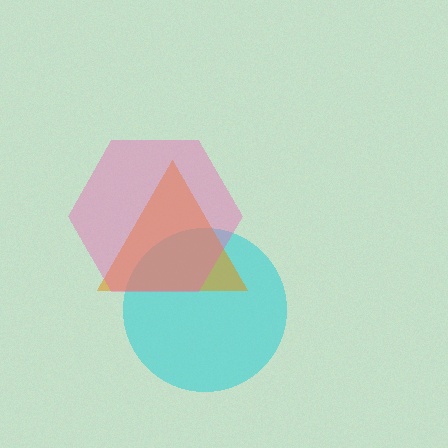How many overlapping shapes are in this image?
There are 3 overlapping shapes in the image.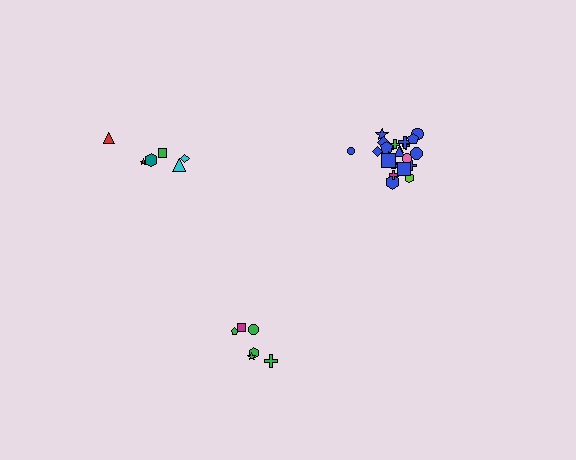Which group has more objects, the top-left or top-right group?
The top-right group.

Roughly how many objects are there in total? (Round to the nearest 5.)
Roughly 35 objects in total.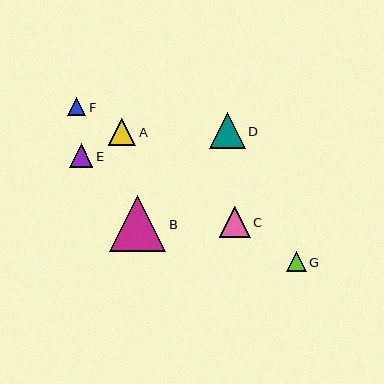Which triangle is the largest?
Triangle B is the largest with a size of approximately 56 pixels.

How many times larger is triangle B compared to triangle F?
Triangle B is approximately 3.1 times the size of triangle F.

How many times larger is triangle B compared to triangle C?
Triangle B is approximately 1.8 times the size of triangle C.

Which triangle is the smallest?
Triangle F is the smallest with a size of approximately 18 pixels.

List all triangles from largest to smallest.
From largest to smallest: B, D, C, A, E, G, F.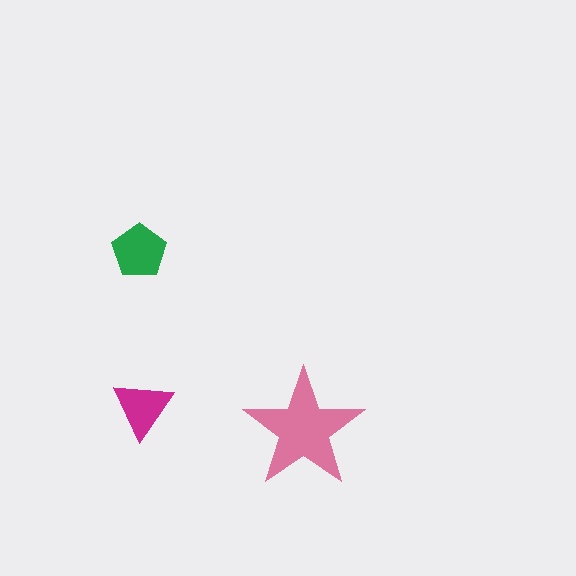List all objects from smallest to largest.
The magenta triangle, the green pentagon, the pink star.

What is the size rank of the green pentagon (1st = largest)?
2nd.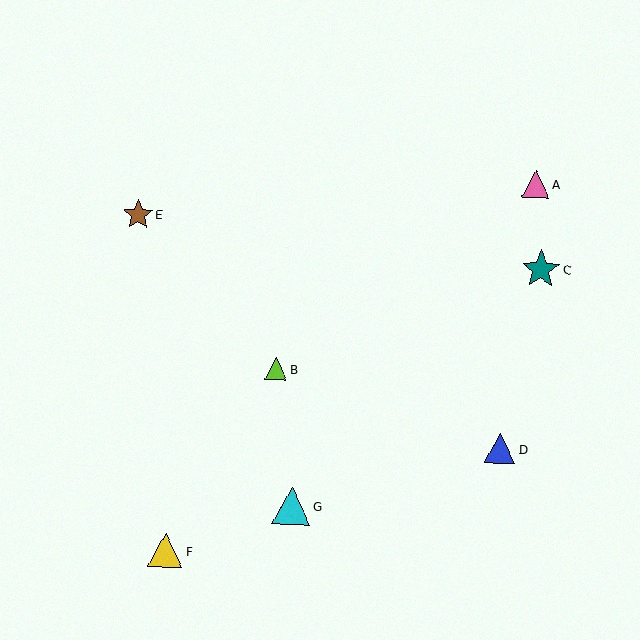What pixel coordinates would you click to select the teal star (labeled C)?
Click at (541, 269) to select the teal star C.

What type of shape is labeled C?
Shape C is a teal star.